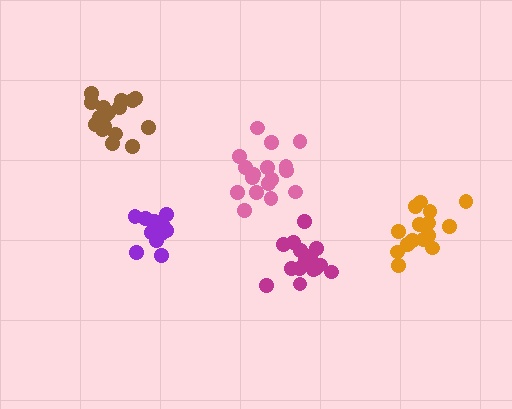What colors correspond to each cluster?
The clusters are colored: purple, brown, orange, pink, magenta.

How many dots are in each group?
Group 1: 12 dots, Group 2: 17 dots, Group 3: 16 dots, Group 4: 17 dots, Group 5: 17 dots (79 total).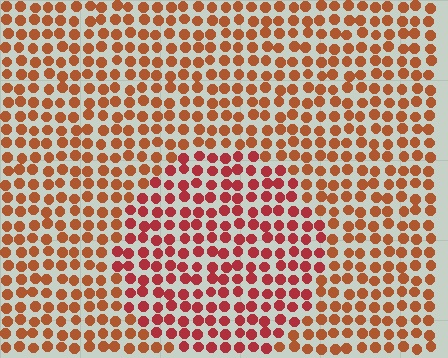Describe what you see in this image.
The image is filled with small brown elements in a uniform arrangement. A circle-shaped region is visible where the elements are tinted to a slightly different hue, forming a subtle color boundary.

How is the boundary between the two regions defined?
The boundary is defined purely by a slight shift in hue (about 26 degrees). Spacing, size, and orientation are identical on both sides.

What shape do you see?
I see a circle.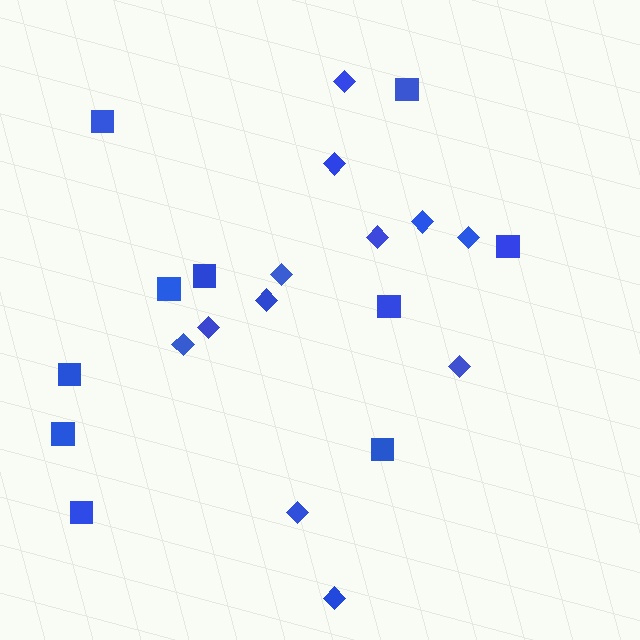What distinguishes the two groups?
There are 2 groups: one group of squares (10) and one group of diamonds (12).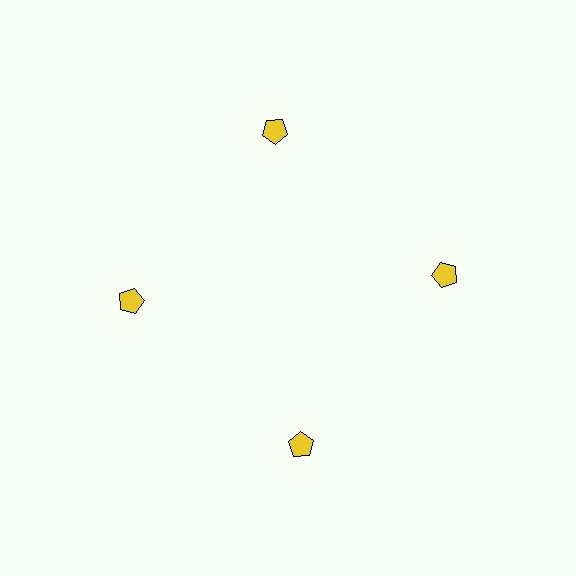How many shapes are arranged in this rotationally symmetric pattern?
There are 4 shapes, arranged in 4 groups of 1.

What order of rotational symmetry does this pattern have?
This pattern has 4-fold rotational symmetry.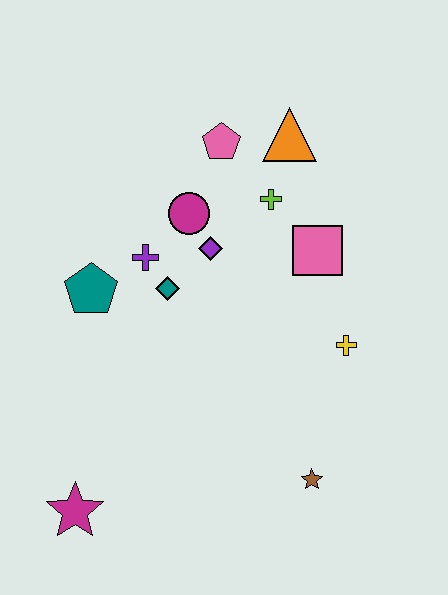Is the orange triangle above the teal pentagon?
Yes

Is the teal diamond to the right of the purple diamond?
No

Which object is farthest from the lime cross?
The magenta star is farthest from the lime cross.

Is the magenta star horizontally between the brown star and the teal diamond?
No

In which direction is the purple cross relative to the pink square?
The purple cross is to the left of the pink square.